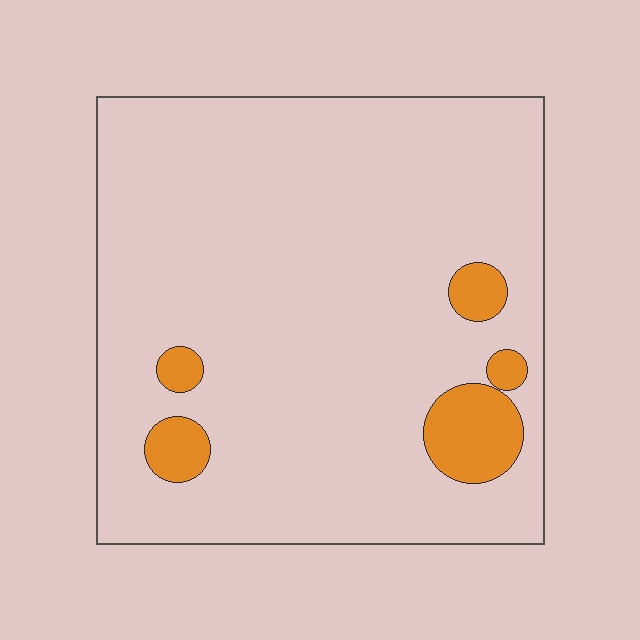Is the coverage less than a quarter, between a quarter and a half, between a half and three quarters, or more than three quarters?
Less than a quarter.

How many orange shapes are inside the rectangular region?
5.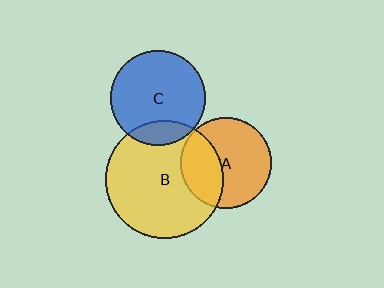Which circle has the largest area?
Circle B (yellow).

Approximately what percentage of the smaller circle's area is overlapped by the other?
Approximately 35%.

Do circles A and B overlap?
Yes.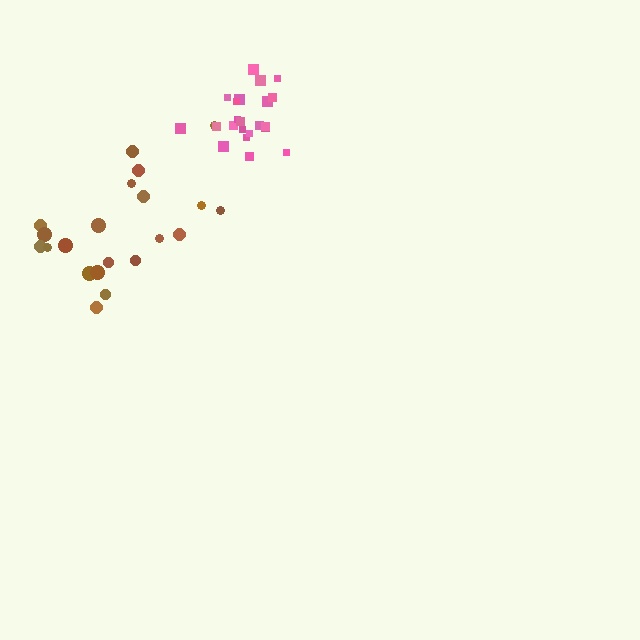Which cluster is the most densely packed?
Pink.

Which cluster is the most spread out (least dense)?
Brown.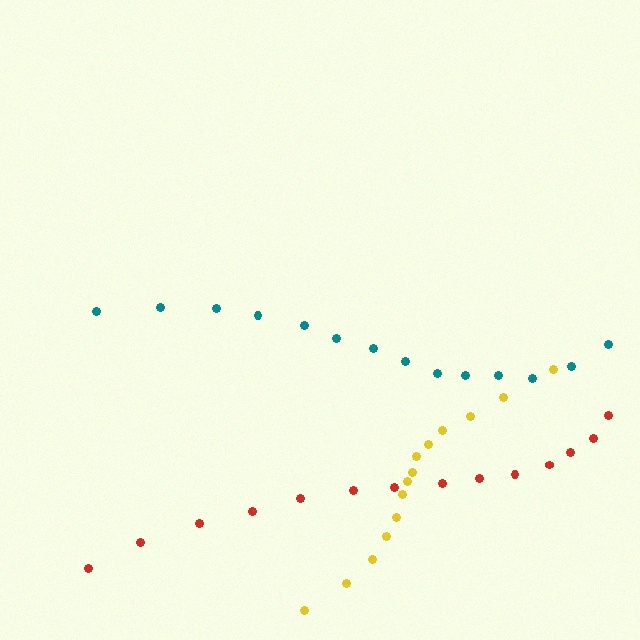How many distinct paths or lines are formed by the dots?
There are 3 distinct paths.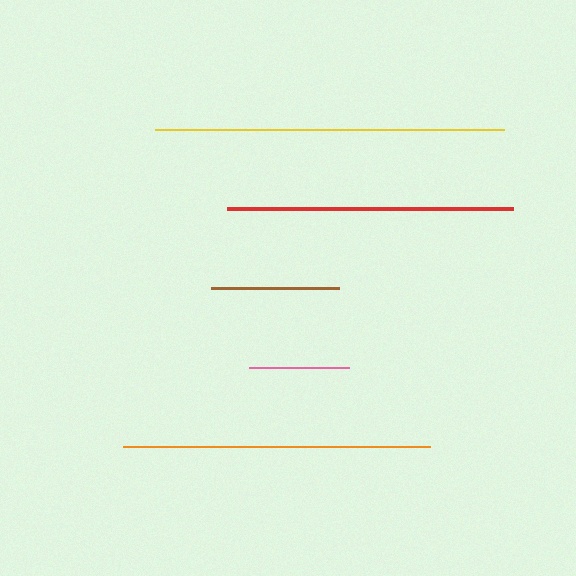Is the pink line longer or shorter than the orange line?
The orange line is longer than the pink line.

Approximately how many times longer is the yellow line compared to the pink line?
The yellow line is approximately 3.5 times the length of the pink line.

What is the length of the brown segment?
The brown segment is approximately 128 pixels long.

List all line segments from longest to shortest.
From longest to shortest: yellow, orange, red, brown, pink.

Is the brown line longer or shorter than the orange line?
The orange line is longer than the brown line.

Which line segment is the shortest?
The pink line is the shortest at approximately 100 pixels.